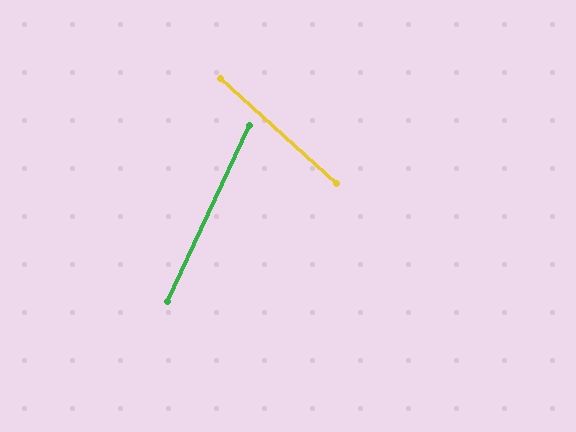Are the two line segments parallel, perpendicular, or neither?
Neither parallel nor perpendicular — they differ by about 73°.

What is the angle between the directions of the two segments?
Approximately 73 degrees.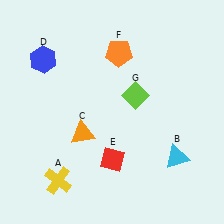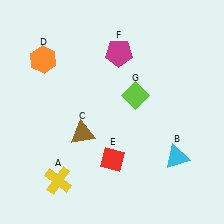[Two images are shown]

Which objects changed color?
C changed from orange to brown. D changed from blue to orange. F changed from orange to magenta.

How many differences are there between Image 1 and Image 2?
There are 3 differences between the two images.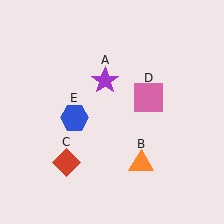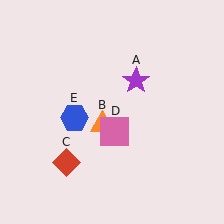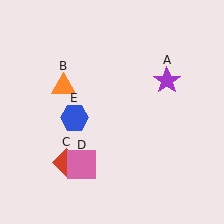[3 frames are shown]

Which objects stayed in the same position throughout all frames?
Red diamond (object C) and blue hexagon (object E) remained stationary.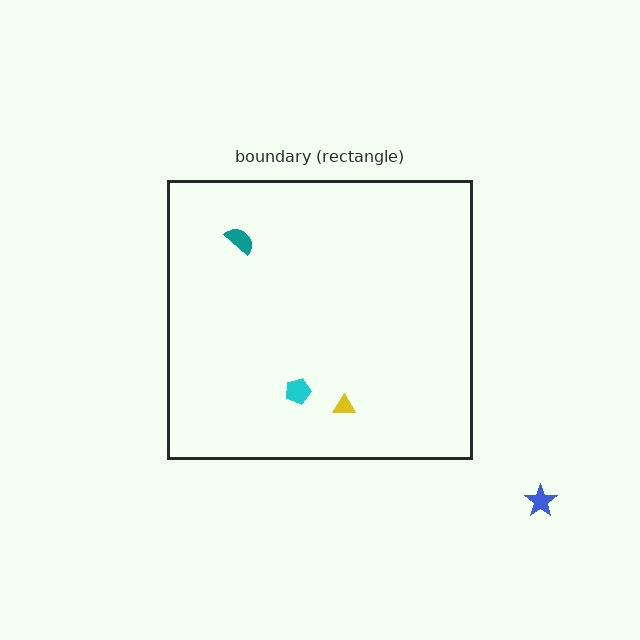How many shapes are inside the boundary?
3 inside, 1 outside.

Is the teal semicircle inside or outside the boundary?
Inside.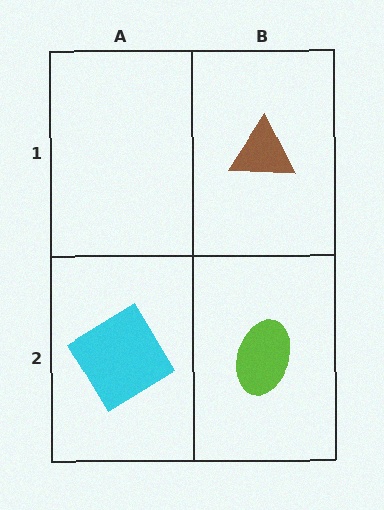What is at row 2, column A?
A cyan diamond.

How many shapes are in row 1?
1 shape.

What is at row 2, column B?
A lime ellipse.